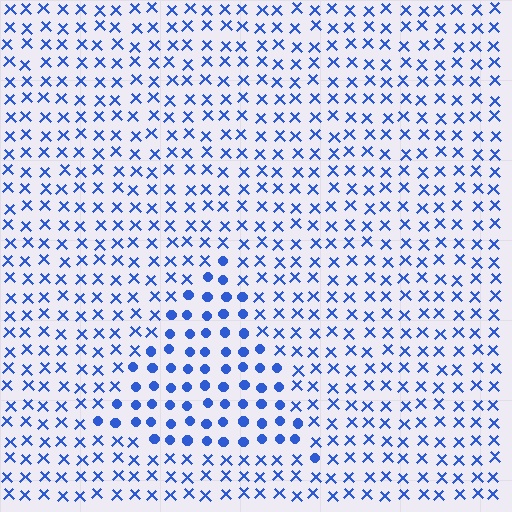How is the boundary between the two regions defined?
The boundary is defined by a change in element shape: circles inside vs. X marks outside. All elements share the same color and spacing.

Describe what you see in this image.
The image is filled with small blue elements arranged in a uniform grid. A triangle-shaped region contains circles, while the surrounding area contains X marks. The boundary is defined purely by the change in element shape.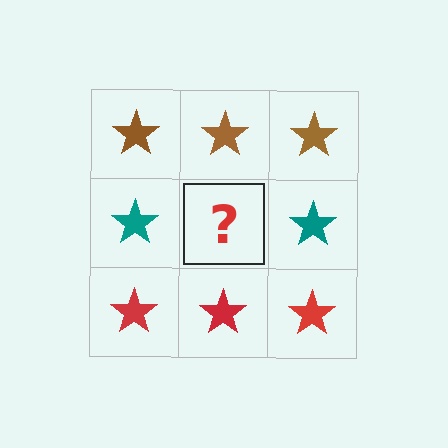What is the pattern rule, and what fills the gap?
The rule is that each row has a consistent color. The gap should be filled with a teal star.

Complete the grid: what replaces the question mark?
The question mark should be replaced with a teal star.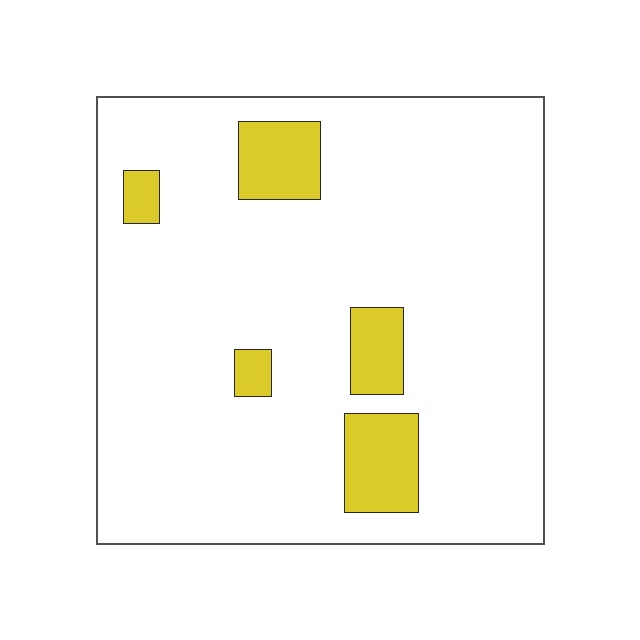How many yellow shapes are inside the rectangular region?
5.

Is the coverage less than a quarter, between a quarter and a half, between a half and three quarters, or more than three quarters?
Less than a quarter.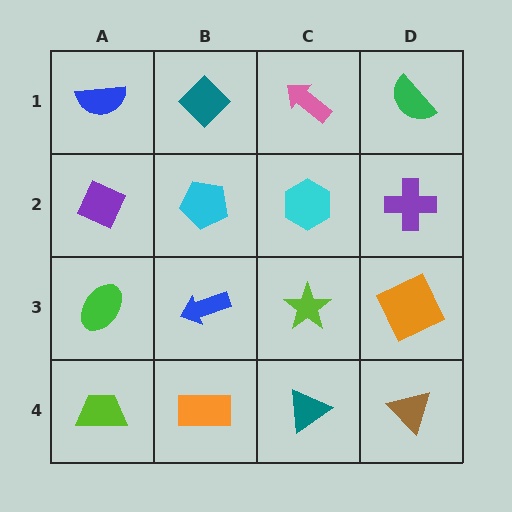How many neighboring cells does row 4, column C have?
3.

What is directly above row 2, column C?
A pink arrow.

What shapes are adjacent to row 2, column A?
A blue semicircle (row 1, column A), a green ellipse (row 3, column A), a cyan pentagon (row 2, column B).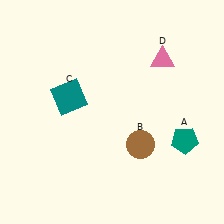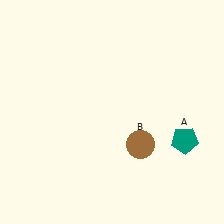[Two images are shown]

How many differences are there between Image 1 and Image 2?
There are 2 differences between the two images.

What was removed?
The pink triangle (D), the teal square (C) were removed in Image 2.